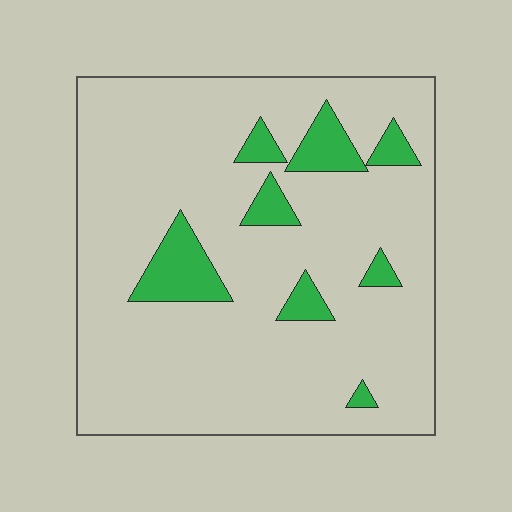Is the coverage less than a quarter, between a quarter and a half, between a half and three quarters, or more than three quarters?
Less than a quarter.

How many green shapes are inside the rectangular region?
8.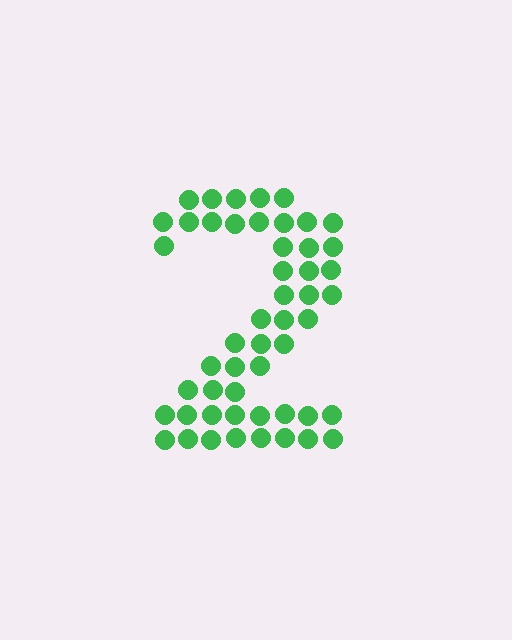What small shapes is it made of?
It is made of small circles.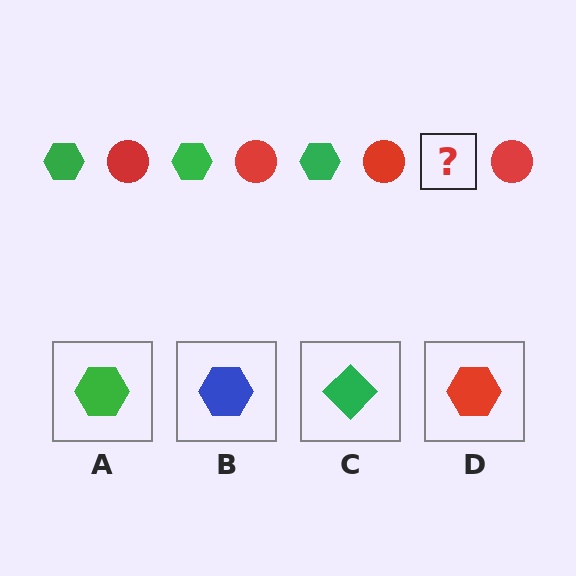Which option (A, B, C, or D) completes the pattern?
A.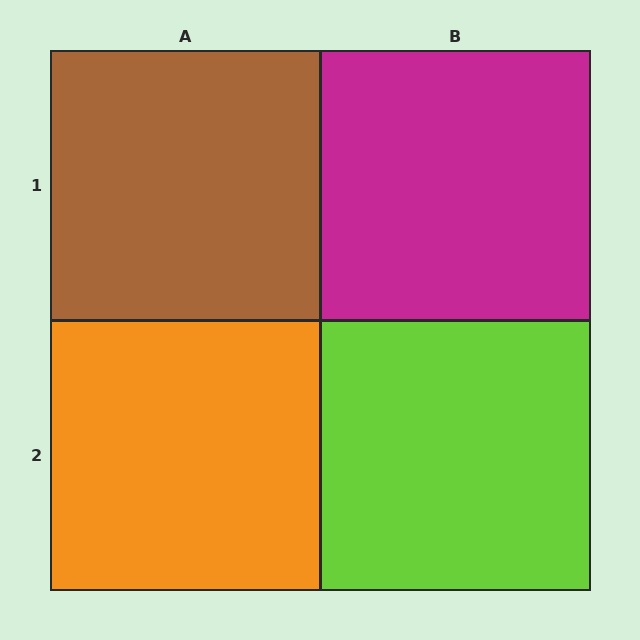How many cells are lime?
1 cell is lime.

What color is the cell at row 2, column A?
Orange.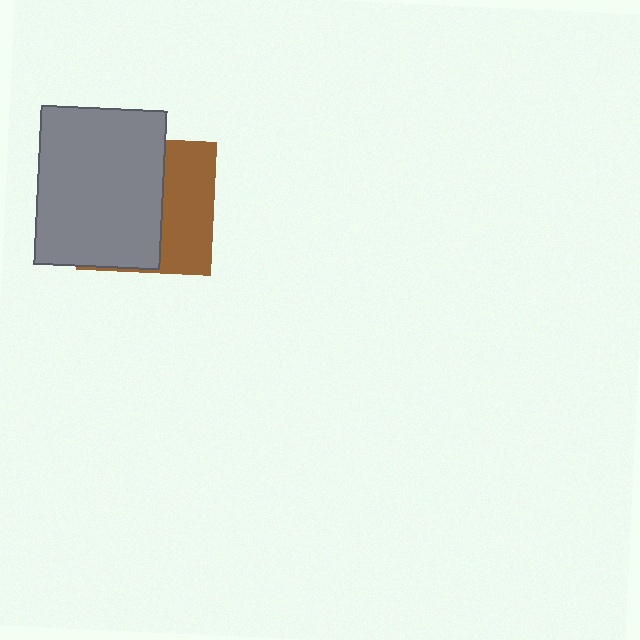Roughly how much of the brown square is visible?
A small part of it is visible (roughly 40%).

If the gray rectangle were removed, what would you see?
You would see the complete brown square.